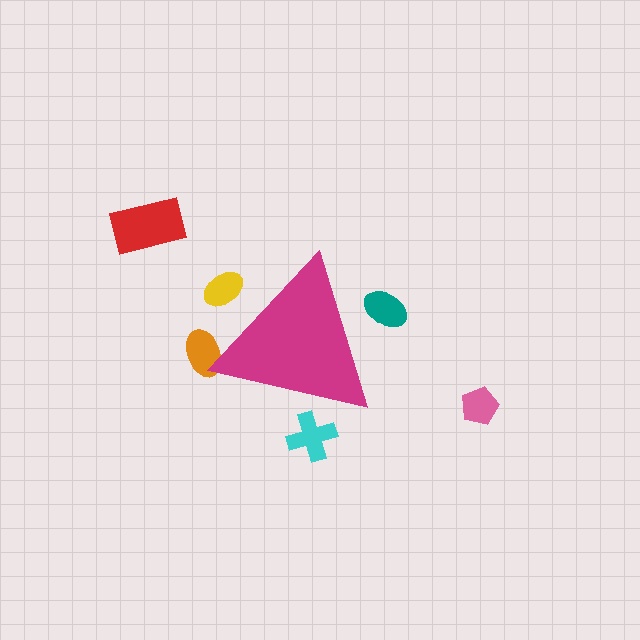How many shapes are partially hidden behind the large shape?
4 shapes are partially hidden.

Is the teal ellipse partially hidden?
Yes, the teal ellipse is partially hidden behind the magenta triangle.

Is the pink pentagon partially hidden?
No, the pink pentagon is fully visible.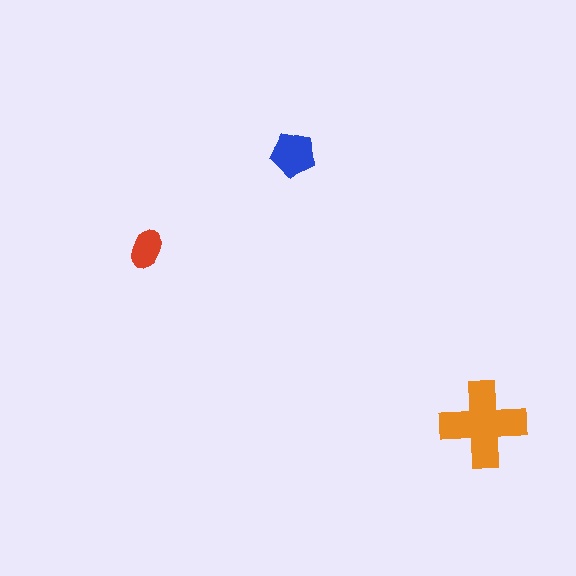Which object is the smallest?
The red ellipse.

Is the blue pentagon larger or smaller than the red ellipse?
Larger.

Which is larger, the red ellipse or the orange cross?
The orange cross.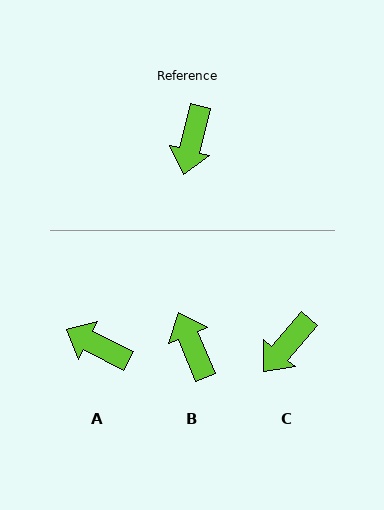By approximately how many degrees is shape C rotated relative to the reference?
Approximately 27 degrees clockwise.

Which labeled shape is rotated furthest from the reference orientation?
B, about 143 degrees away.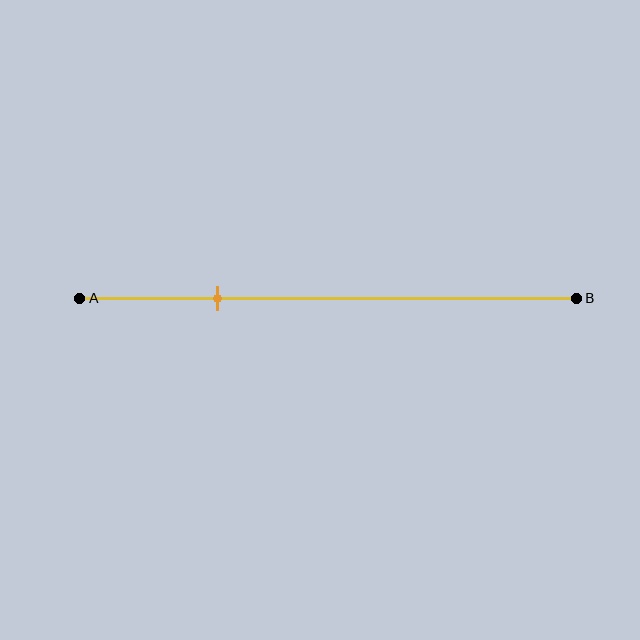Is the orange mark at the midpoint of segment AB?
No, the mark is at about 30% from A, not at the 50% midpoint.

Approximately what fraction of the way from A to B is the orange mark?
The orange mark is approximately 30% of the way from A to B.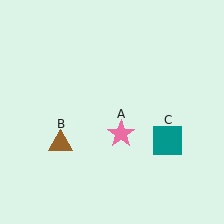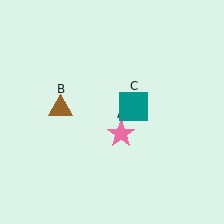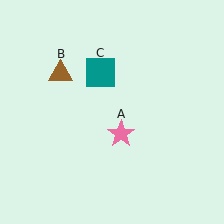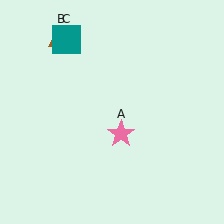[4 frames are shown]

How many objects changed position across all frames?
2 objects changed position: brown triangle (object B), teal square (object C).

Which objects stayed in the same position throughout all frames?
Pink star (object A) remained stationary.